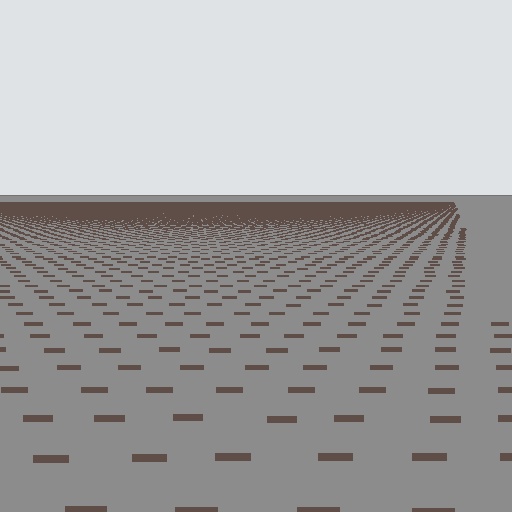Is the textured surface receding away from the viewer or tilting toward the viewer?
The surface is receding away from the viewer. Texture elements get smaller and denser toward the top.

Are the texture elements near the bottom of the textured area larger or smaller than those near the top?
Larger. Near the bottom, elements are closer to the viewer and appear at a bigger on-screen size.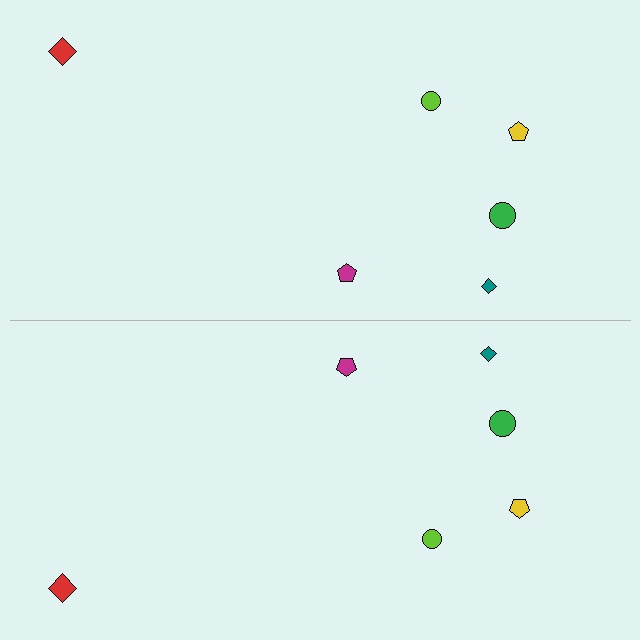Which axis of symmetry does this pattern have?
The pattern has a horizontal axis of symmetry running through the center of the image.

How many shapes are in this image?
There are 12 shapes in this image.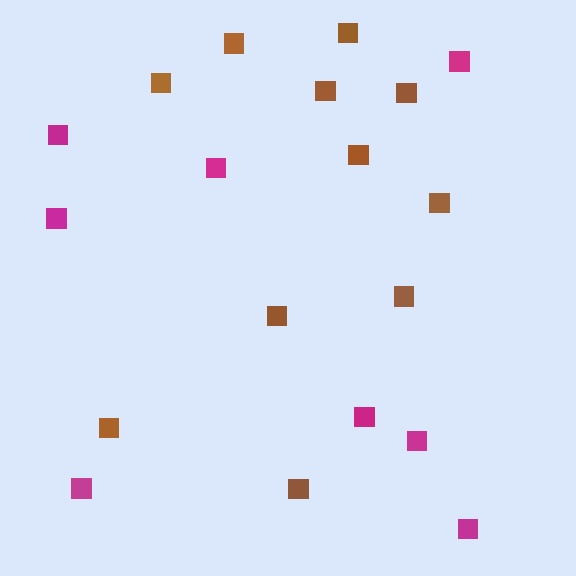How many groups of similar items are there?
There are 2 groups: one group of brown squares (11) and one group of magenta squares (8).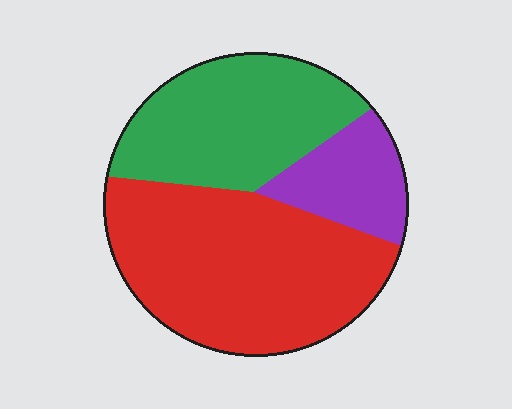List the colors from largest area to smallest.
From largest to smallest: red, green, purple.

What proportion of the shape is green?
Green covers around 35% of the shape.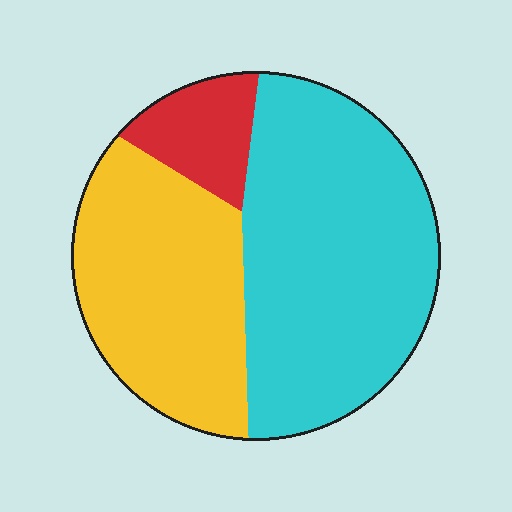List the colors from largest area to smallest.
From largest to smallest: cyan, yellow, red.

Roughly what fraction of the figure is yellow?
Yellow takes up about three eighths (3/8) of the figure.